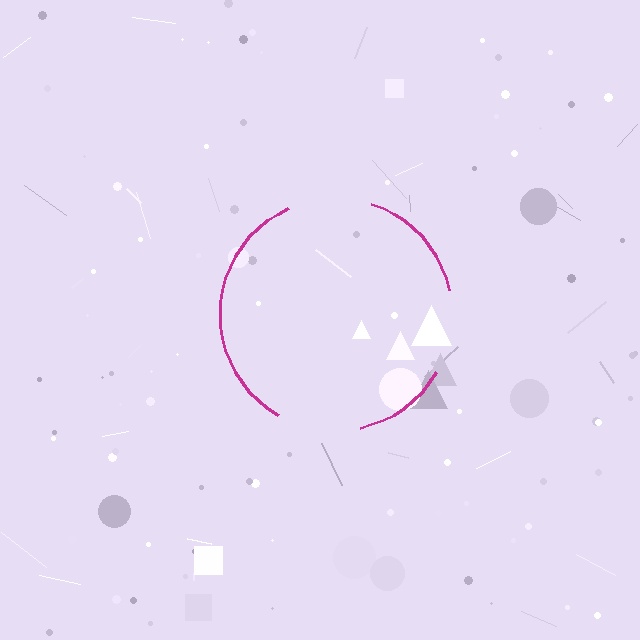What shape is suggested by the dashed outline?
The dashed outline suggests a circle.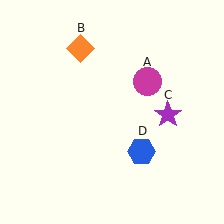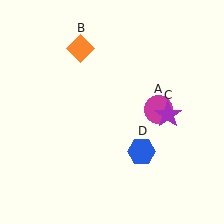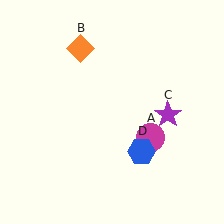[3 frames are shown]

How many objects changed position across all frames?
1 object changed position: magenta circle (object A).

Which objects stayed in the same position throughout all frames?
Orange diamond (object B) and purple star (object C) and blue hexagon (object D) remained stationary.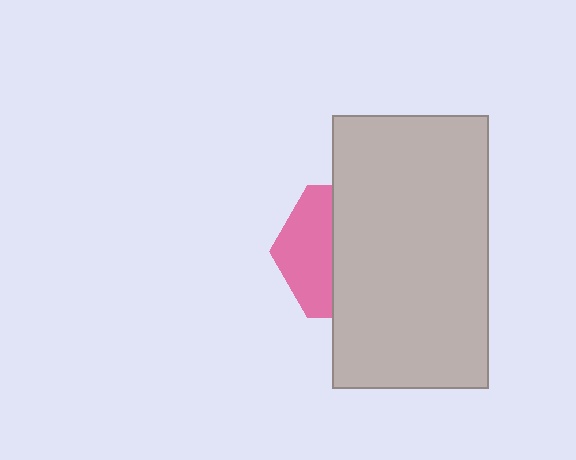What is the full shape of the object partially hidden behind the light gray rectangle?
The partially hidden object is a pink hexagon.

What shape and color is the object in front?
The object in front is a light gray rectangle.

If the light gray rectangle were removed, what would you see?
You would see the complete pink hexagon.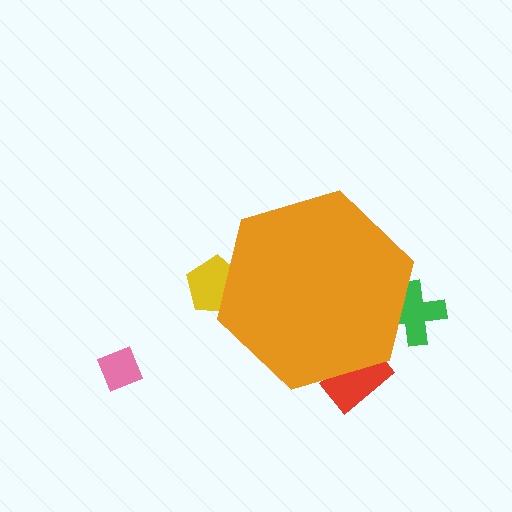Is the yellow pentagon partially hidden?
Yes, the yellow pentagon is partially hidden behind the orange hexagon.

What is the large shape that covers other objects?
An orange hexagon.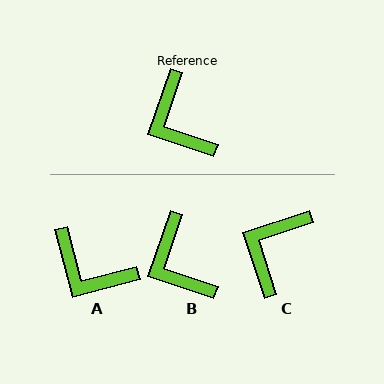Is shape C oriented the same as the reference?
No, it is off by about 53 degrees.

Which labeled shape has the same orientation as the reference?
B.